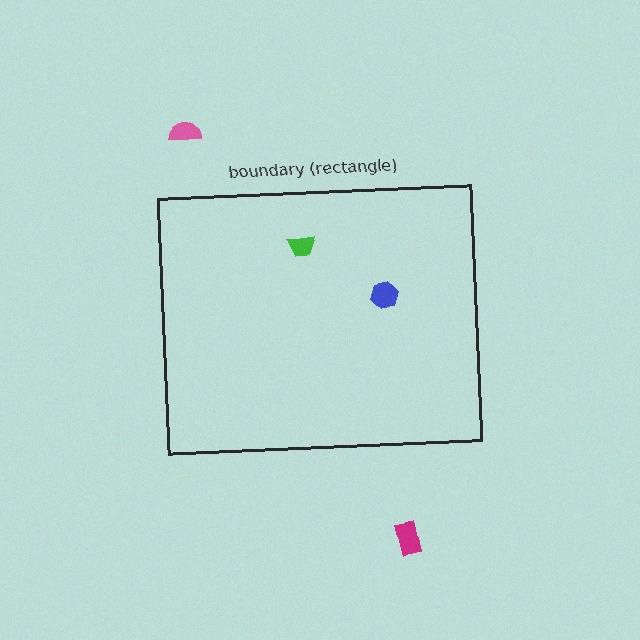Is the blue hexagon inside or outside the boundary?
Inside.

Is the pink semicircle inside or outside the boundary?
Outside.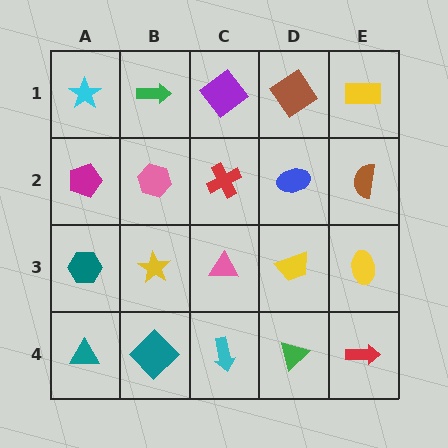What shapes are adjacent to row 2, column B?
A green arrow (row 1, column B), a yellow star (row 3, column B), a magenta pentagon (row 2, column A), a red cross (row 2, column C).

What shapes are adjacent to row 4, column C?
A pink triangle (row 3, column C), a teal diamond (row 4, column B), a green triangle (row 4, column D).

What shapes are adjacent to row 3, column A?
A magenta pentagon (row 2, column A), a teal triangle (row 4, column A), a yellow star (row 3, column B).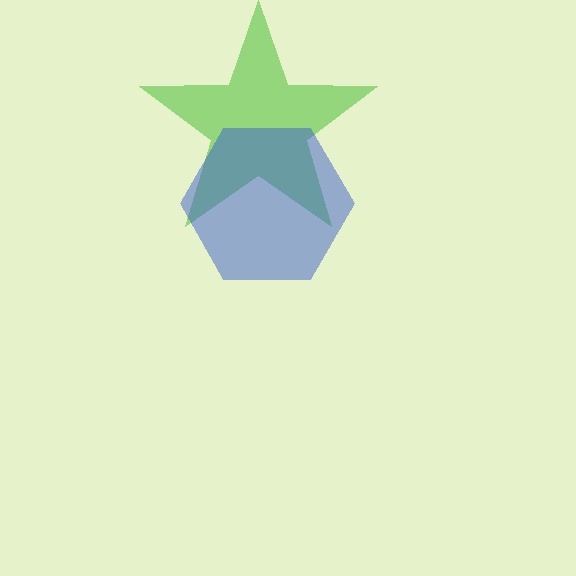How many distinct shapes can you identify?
There are 2 distinct shapes: a lime star, a blue hexagon.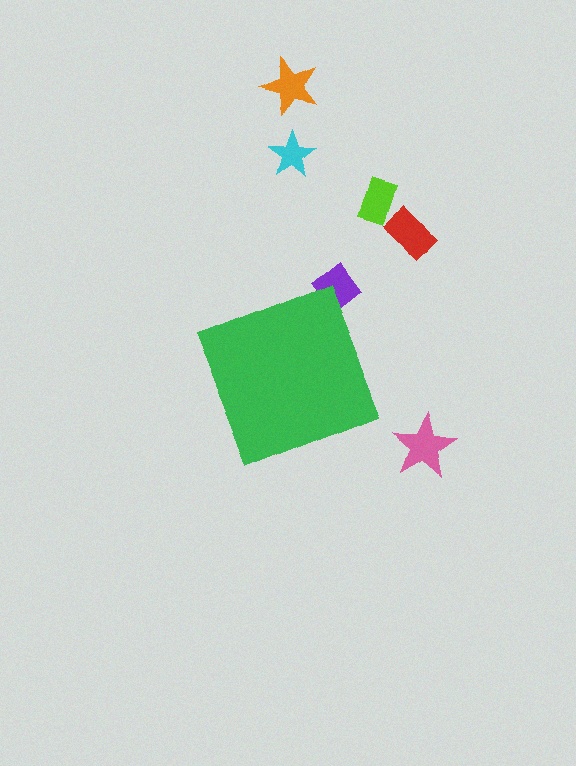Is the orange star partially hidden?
No, the orange star is fully visible.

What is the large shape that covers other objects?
A green diamond.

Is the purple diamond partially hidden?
Yes, the purple diamond is partially hidden behind the green diamond.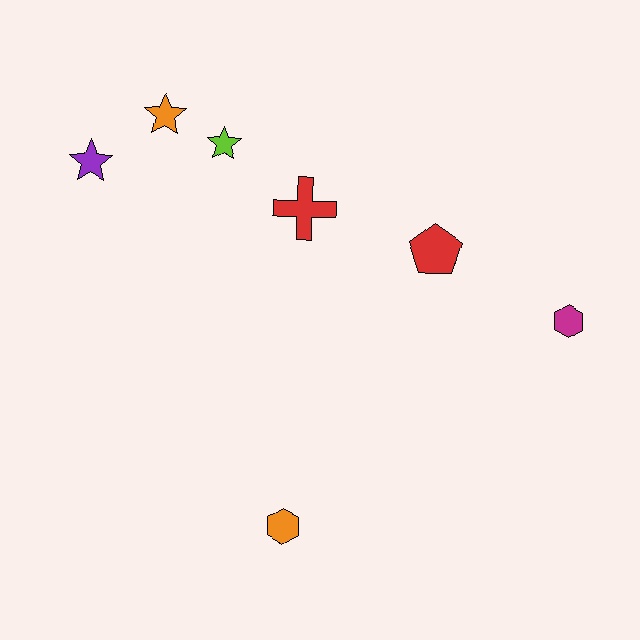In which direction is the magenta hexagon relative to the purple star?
The magenta hexagon is to the right of the purple star.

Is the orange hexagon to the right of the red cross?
No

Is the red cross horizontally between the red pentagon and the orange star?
Yes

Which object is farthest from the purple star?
The magenta hexagon is farthest from the purple star.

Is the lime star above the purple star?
Yes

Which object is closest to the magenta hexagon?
The red pentagon is closest to the magenta hexagon.